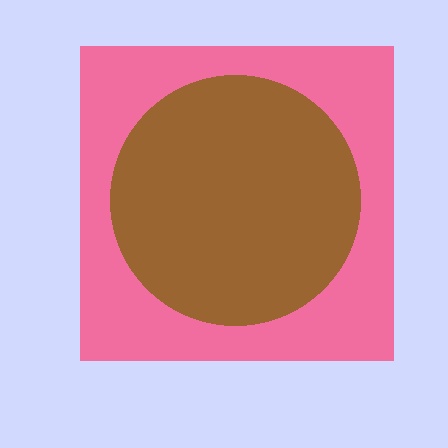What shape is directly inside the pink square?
The brown circle.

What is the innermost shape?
The brown circle.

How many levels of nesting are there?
2.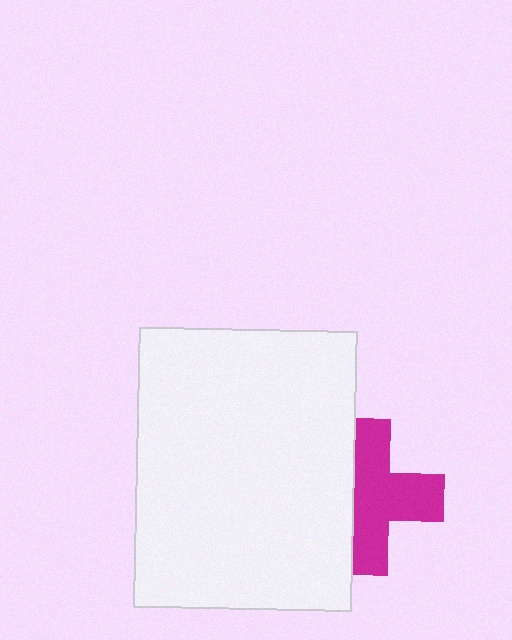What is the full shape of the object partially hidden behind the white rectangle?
The partially hidden object is a magenta cross.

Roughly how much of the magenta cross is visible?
About half of it is visible (roughly 65%).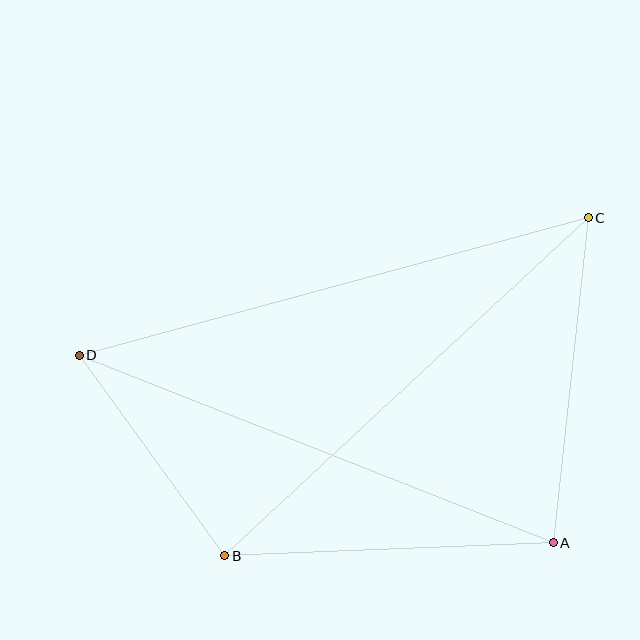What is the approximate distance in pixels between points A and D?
The distance between A and D is approximately 510 pixels.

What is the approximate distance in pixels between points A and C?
The distance between A and C is approximately 327 pixels.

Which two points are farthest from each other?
Points C and D are farthest from each other.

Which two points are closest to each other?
Points B and D are closest to each other.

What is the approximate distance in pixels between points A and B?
The distance between A and B is approximately 329 pixels.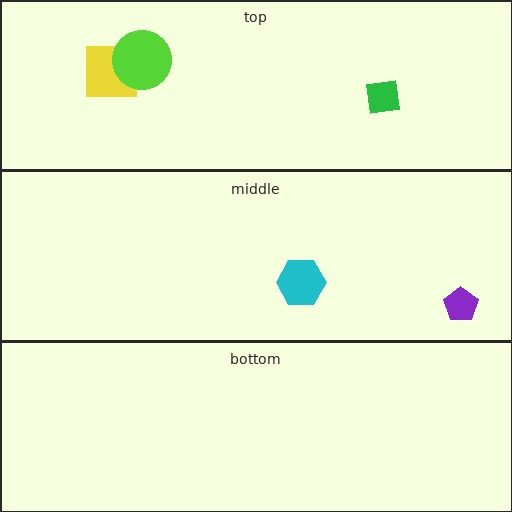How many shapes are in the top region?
3.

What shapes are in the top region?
The yellow square, the green square, the lime circle.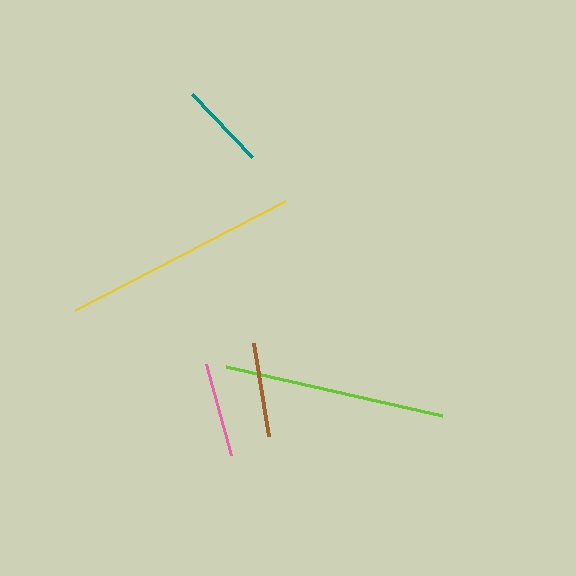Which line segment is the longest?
The yellow line is the longest at approximately 237 pixels.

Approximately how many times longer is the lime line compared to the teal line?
The lime line is approximately 2.5 times the length of the teal line.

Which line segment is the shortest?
The teal line is the shortest at approximately 87 pixels.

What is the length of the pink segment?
The pink segment is approximately 95 pixels long.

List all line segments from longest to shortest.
From longest to shortest: yellow, lime, pink, brown, teal.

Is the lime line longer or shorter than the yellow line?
The yellow line is longer than the lime line.